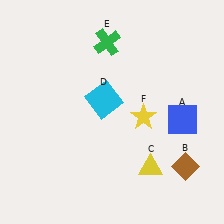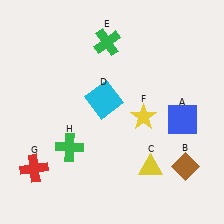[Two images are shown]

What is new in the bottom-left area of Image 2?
A red cross (G) was added in the bottom-left area of Image 2.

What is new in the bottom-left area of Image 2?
A green cross (H) was added in the bottom-left area of Image 2.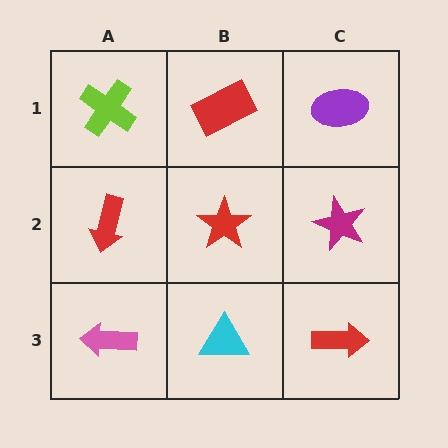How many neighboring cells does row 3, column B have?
3.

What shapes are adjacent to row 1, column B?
A red star (row 2, column B), a lime cross (row 1, column A), a purple ellipse (row 1, column C).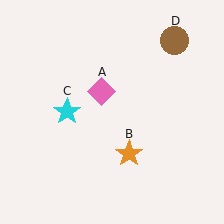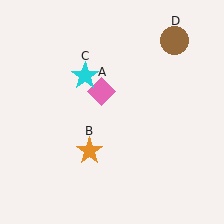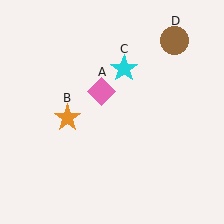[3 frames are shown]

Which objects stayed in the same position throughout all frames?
Pink diamond (object A) and brown circle (object D) remained stationary.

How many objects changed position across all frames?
2 objects changed position: orange star (object B), cyan star (object C).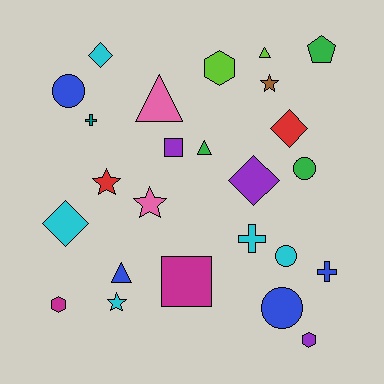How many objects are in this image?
There are 25 objects.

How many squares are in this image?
There are 2 squares.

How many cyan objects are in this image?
There are 5 cyan objects.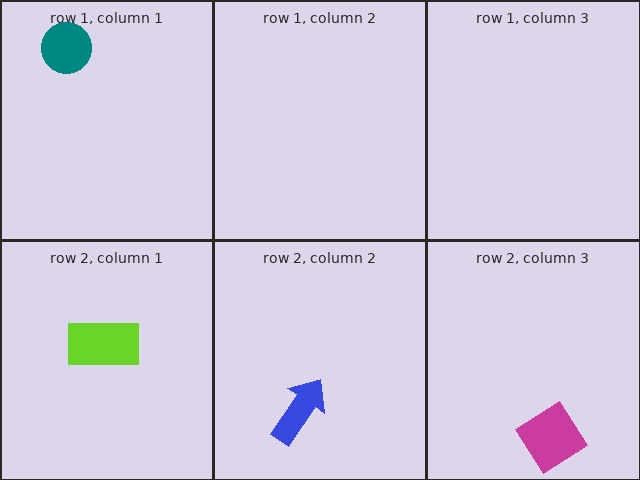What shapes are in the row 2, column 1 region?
The lime rectangle.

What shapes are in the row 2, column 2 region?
The blue arrow.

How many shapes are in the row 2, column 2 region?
1.